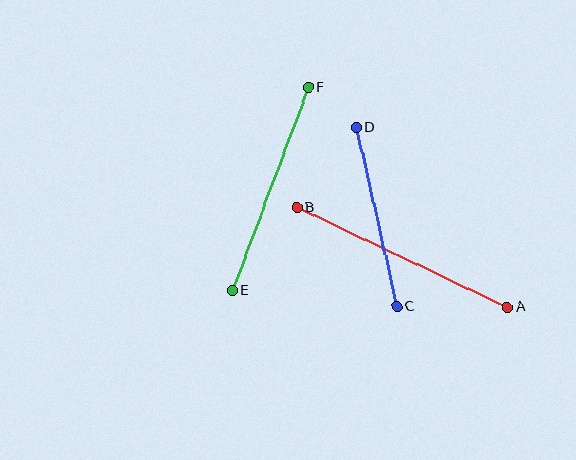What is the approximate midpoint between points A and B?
The midpoint is at approximately (402, 257) pixels.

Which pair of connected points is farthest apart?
Points A and B are farthest apart.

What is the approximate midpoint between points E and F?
The midpoint is at approximately (271, 189) pixels.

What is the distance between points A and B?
The distance is approximately 233 pixels.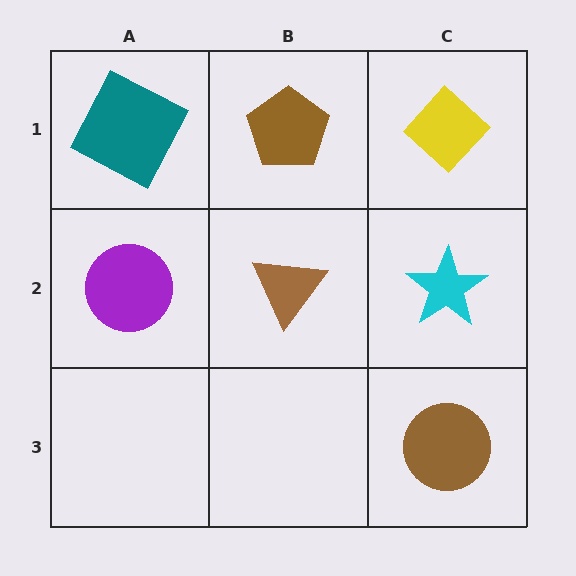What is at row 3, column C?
A brown circle.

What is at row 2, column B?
A brown triangle.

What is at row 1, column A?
A teal square.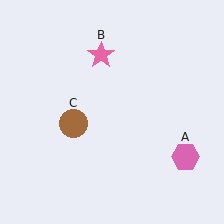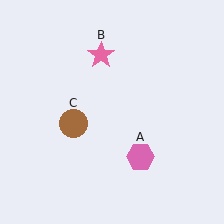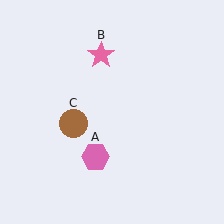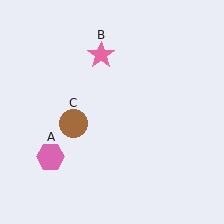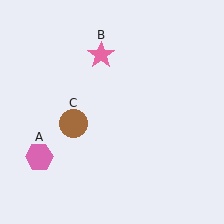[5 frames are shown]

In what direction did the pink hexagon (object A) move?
The pink hexagon (object A) moved left.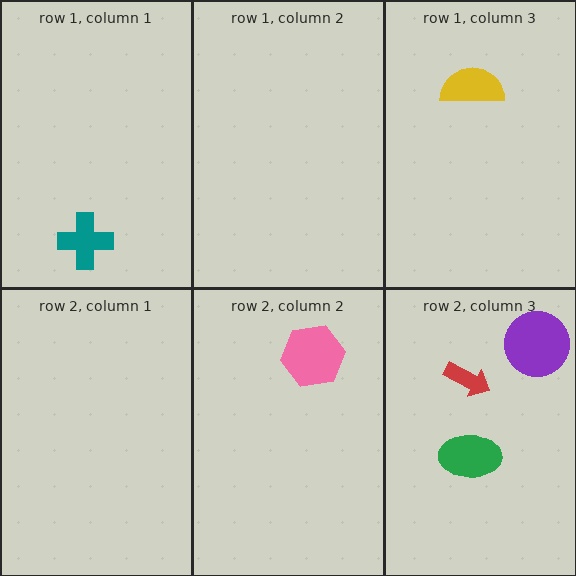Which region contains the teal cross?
The row 1, column 1 region.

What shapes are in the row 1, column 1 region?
The teal cross.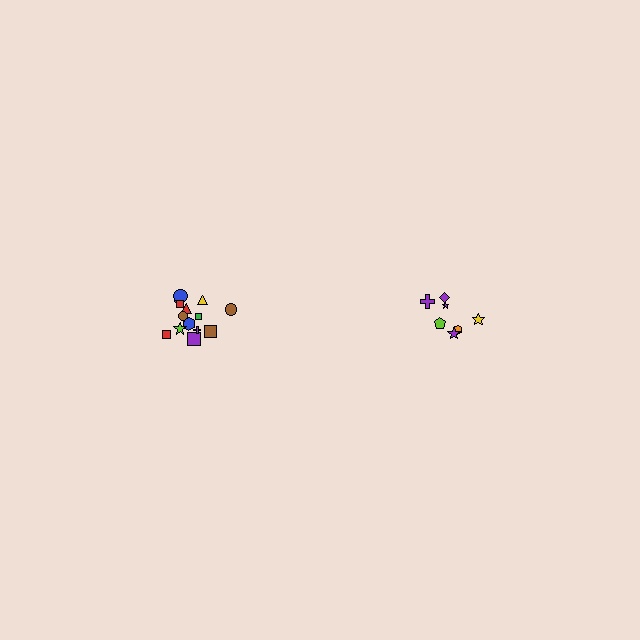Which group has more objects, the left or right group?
The left group.